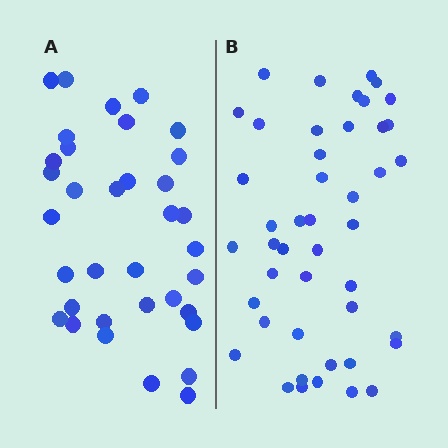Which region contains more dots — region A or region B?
Region B (the right region) has more dots.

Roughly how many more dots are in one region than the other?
Region B has roughly 10 or so more dots than region A.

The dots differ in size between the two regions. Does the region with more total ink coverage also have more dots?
No. Region A has more total ink coverage because its dots are larger, but region B actually contains more individual dots. Total area can be misleading — the number of items is what matters here.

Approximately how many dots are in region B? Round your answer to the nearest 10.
About 40 dots. (The exact count is 45, which rounds to 40.)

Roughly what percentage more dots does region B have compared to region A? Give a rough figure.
About 30% more.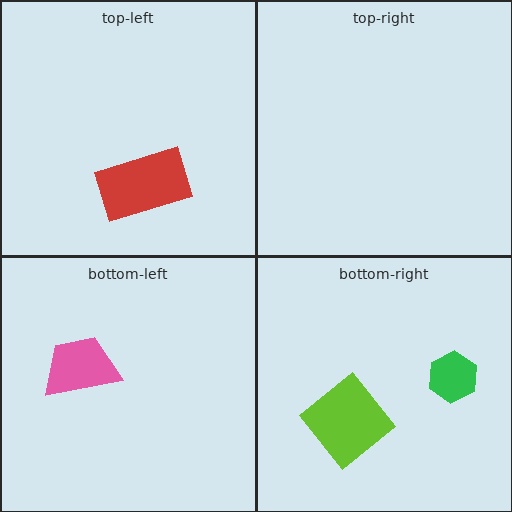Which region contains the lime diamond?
The bottom-right region.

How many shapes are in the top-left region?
1.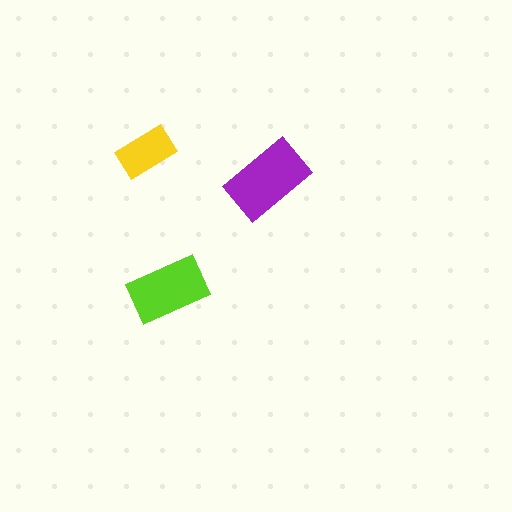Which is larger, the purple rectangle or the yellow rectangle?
The purple one.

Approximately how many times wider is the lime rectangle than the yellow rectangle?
About 1.5 times wider.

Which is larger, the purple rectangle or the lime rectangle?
The purple one.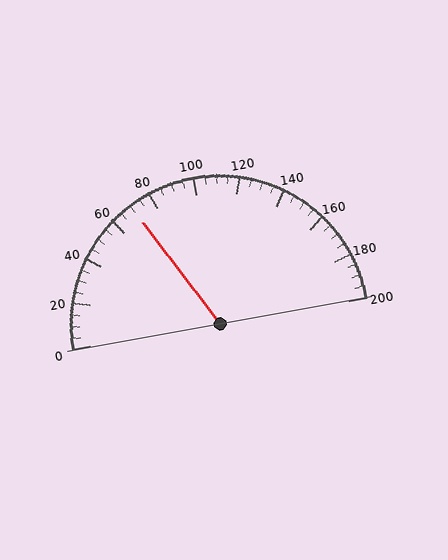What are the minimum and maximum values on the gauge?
The gauge ranges from 0 to 200.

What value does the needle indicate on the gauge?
The needle indicates approximately 70.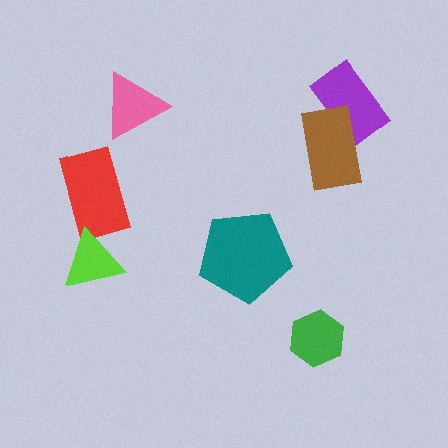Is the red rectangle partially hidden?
Yes, it is partially covered by another shape.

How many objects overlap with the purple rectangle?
1 object overlaps with the purple rectangle.